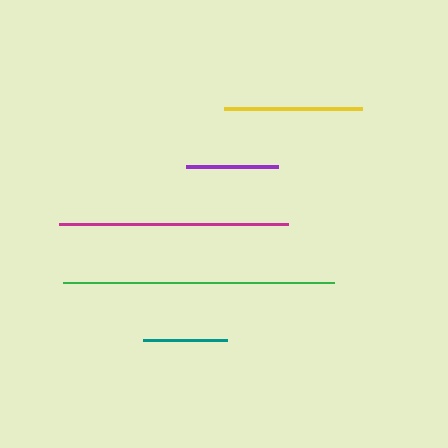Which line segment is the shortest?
The teal line is the shortest at approximately 83 pixels.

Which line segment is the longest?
The green line is the longest at approximately 271 pixels.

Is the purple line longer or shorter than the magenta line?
The magenta line is longer than the purple line.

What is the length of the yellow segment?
The yellow segment is approximately 138 pixels long.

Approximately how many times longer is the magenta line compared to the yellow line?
The magenta line is approximately 1.7 times the length of the yellow line.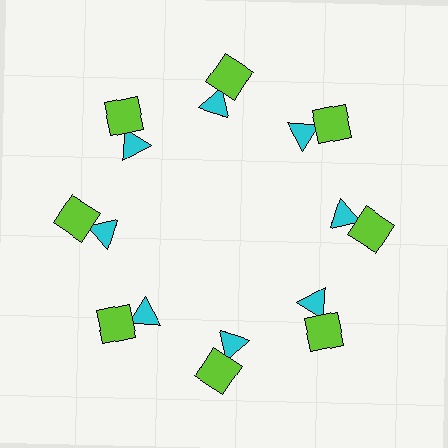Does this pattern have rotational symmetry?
Yes, this pattern has 8-fold rotational symmetry. It looks the same after rotating 45 degrees around the center.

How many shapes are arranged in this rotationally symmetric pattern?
There are 16 shapes, arranged in 8 groups of 2.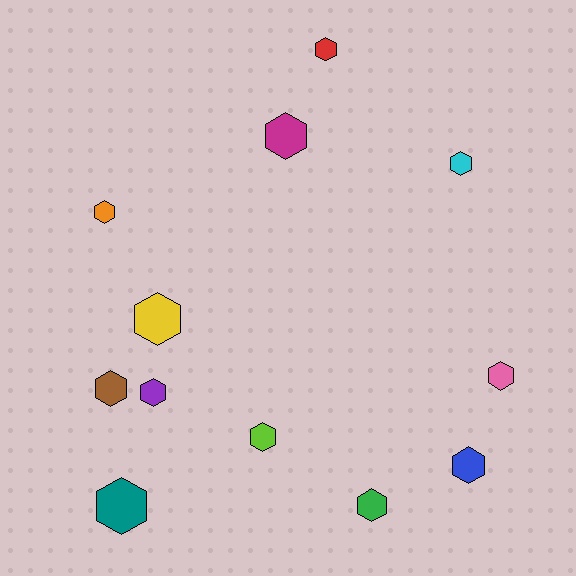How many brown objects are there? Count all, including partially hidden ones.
There is 1 brown object.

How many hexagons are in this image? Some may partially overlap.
There are 12 hexagons.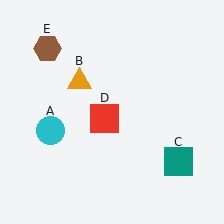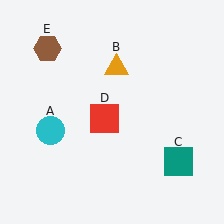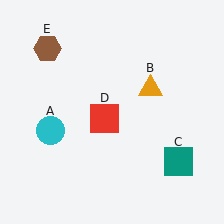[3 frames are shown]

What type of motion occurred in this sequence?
The orange triangle (object B) rotated clockwise around the center of the scene.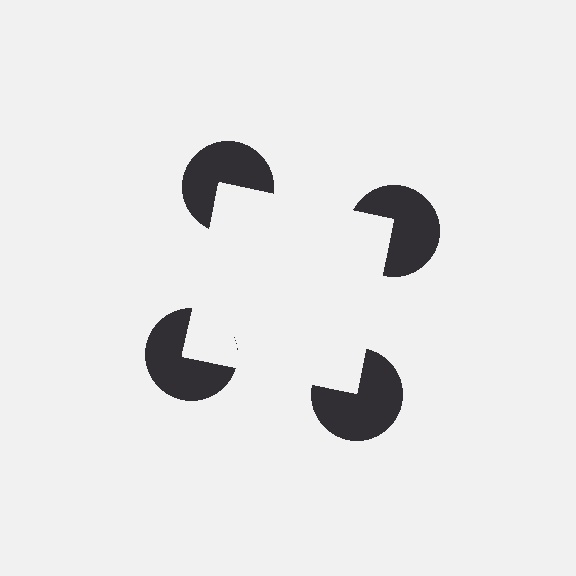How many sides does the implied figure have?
4 sides.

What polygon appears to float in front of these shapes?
An illusory square — its edges are inferred from the aligned wedge cuts in the pac-man discs, not physically drawn.